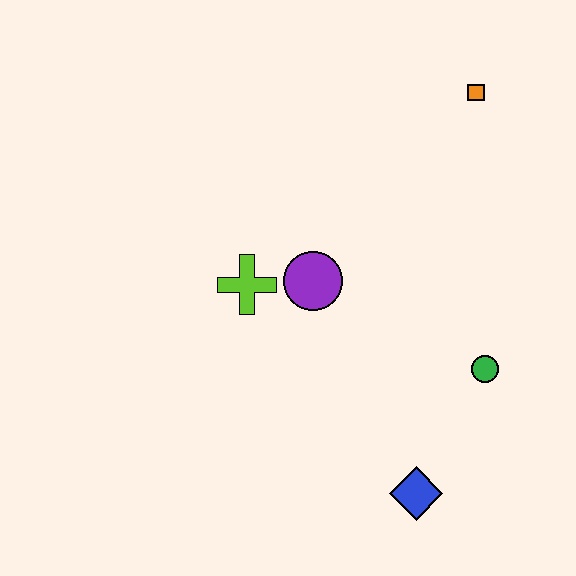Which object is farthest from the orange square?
The blue diamond is farthest from the orange square.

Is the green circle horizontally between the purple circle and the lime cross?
No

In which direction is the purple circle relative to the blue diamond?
The purple circle is above the blue diamond.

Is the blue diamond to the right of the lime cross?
Yes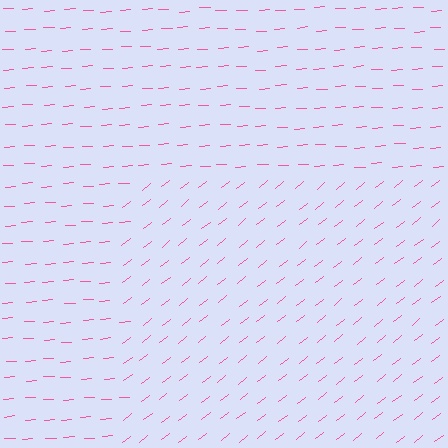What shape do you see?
I see a rectangle.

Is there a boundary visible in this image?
Yes, there is a texture boundary formed by a change in line orientation.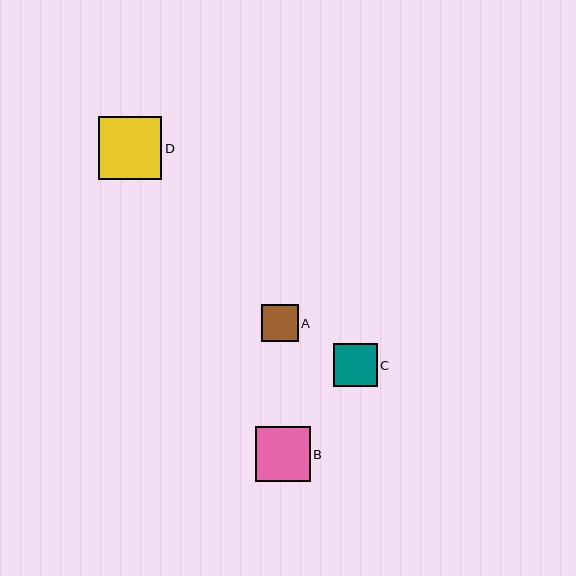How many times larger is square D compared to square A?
Square D is approximately 1.7 times the size of square A.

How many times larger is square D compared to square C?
Square D is approximately 1.4 times the size of square C.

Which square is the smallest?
Square A is the smallest with a size of approximately 37 pixels.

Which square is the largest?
Square D is the largest with a size of approximately 63 pixels.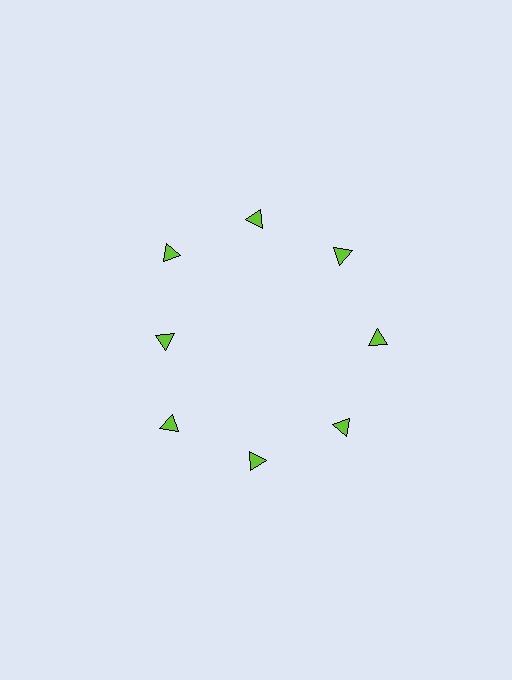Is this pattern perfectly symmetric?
No. The 8 lime triangles are arranged in a ring, but one element near the 9 o'clock position is pulled inward toward the center, breaking the 8-fold rotational symmetry.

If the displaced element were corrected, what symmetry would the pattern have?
It would have 8-fold rotational symmetry — the pattern would map onto itself every 45 degrees.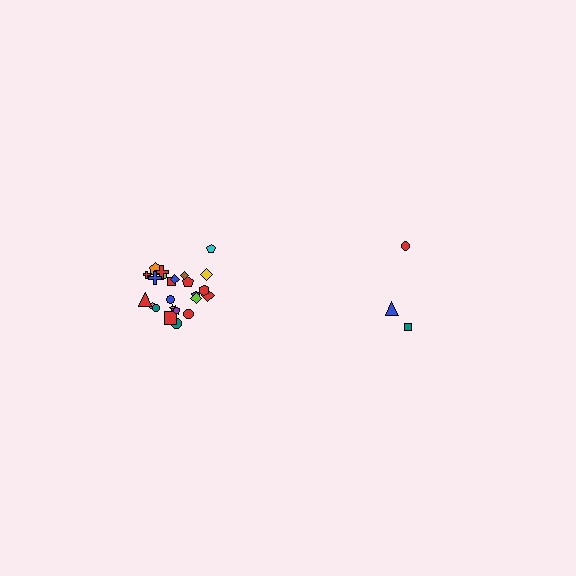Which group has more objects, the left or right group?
The left group.